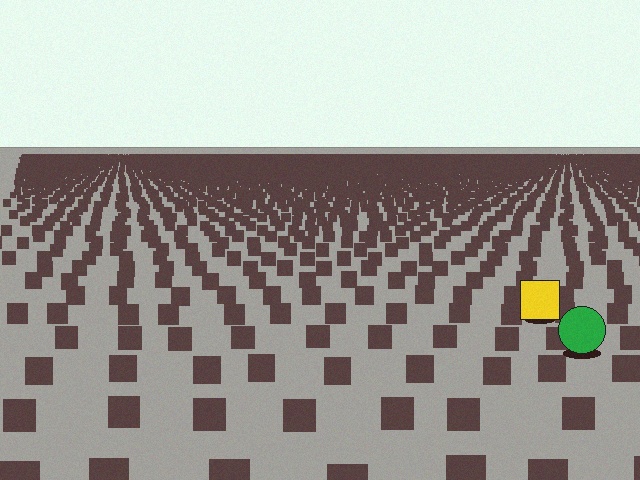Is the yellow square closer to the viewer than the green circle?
No. The green circle is closer — you can tell from the texture gradient: the ground texture is coarser near it.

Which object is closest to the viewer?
The green circle is closest. The texture marks near it are larger and more spread out.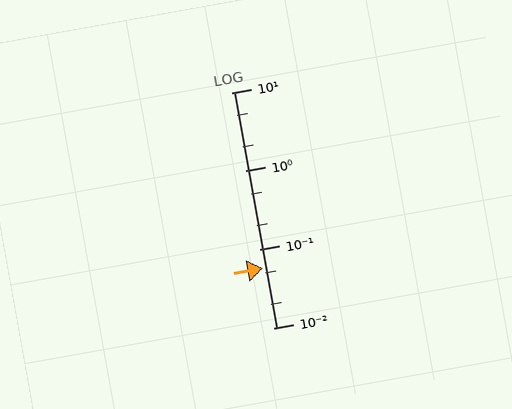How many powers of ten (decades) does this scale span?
The scale spans 3 decades, from 0.01 to 10.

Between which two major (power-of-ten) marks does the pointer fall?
The pointer is between 0.01 and 0.1.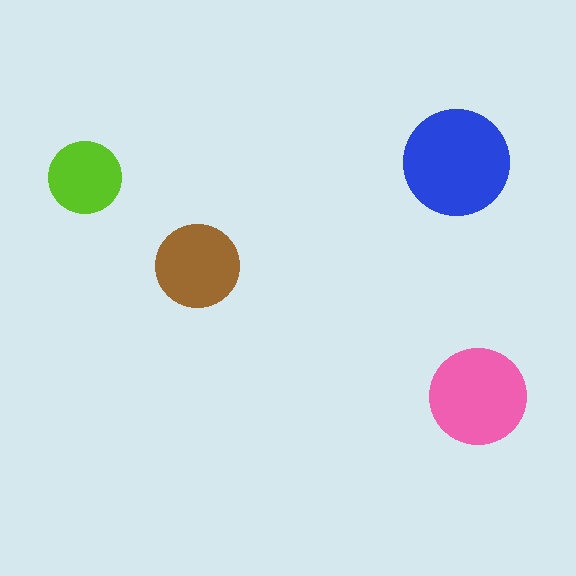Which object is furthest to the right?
The pink circle is rightmost.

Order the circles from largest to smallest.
the blue one, the pink one, the brown one, the lime one.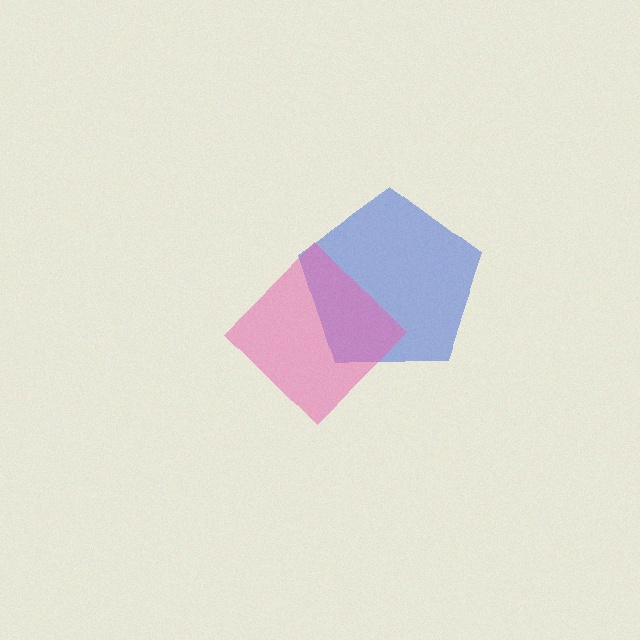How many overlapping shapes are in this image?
There are 2 overlapping shapes in the image.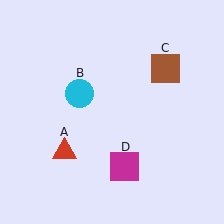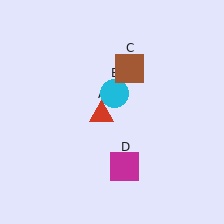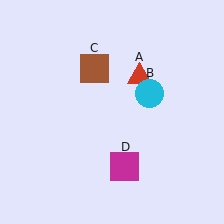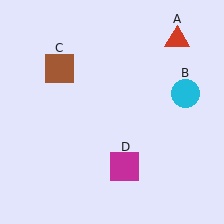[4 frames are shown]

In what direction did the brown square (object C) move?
The brown square (object C) moved left.